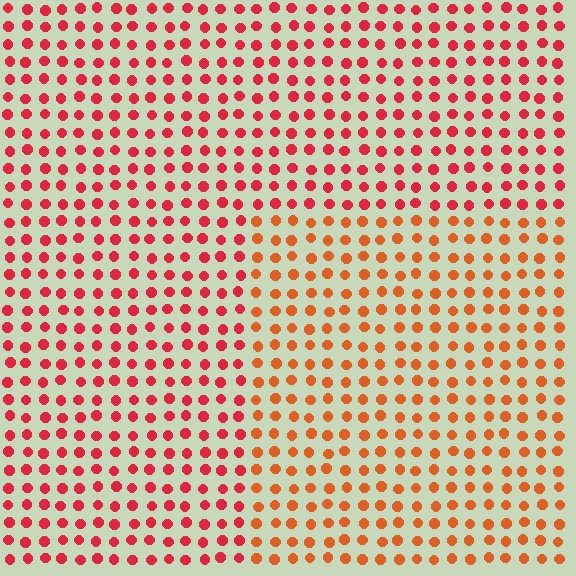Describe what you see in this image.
The image is filled with small red elements in a uniform arrangement. A rectangle-shaped region is visible where the elements are tinted to a slightly different hue, forming a subtle color boundary.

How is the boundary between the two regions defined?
The boundary is defined purely by a slight shift in hue (about 27 degrees). Spacing, size, and orientation are identical on both sides.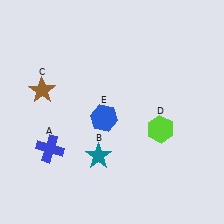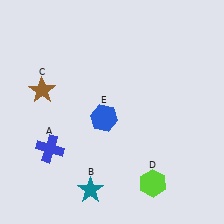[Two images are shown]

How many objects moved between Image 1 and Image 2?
2 objects moved between the two images.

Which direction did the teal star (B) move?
The teal star (B) moved down.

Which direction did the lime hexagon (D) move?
The lime hexagon (D) moved down.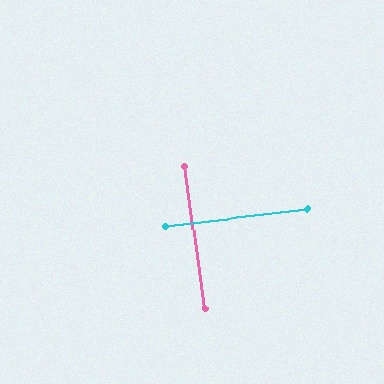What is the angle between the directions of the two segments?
Approximately 89 degrees.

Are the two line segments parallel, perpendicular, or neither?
Perpendicular — they meet at approximately 89°.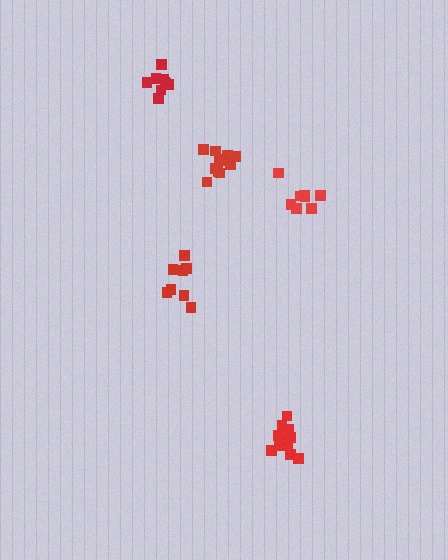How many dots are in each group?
Group 1: 8 dots, Group 2: 12 dots, Group 3: 8 dots, Group 4: 9 dots, Group 5: 11 dots (48 total).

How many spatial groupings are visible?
There are 5 spatial groupings.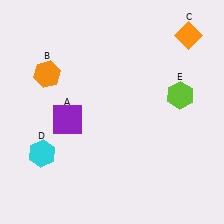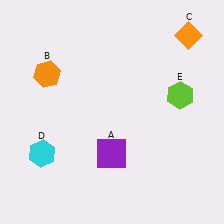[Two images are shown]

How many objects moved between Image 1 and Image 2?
1 object moved between the two images.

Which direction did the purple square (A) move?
The purple square (A) moved right.